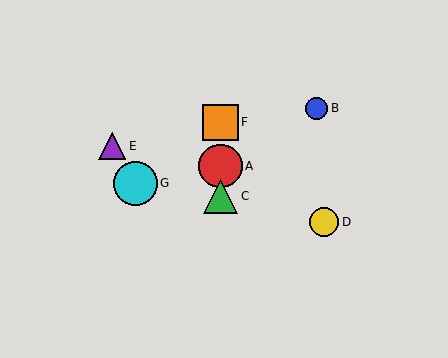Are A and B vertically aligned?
No, A is at x≈221 and B is at x≈317.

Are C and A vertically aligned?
Yes, both are at x≈221.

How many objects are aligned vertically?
3 objects (A, C, F) are aligned vertically.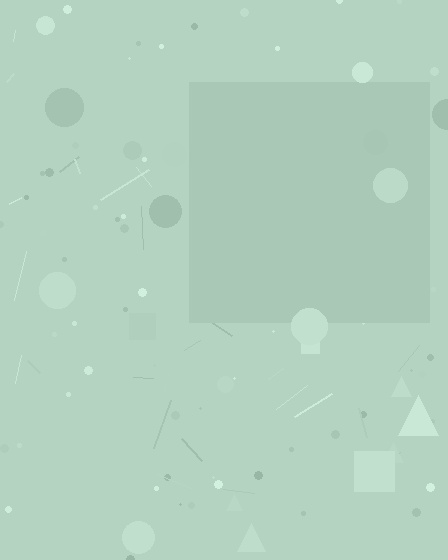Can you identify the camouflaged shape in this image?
The camouflaged shape is a square.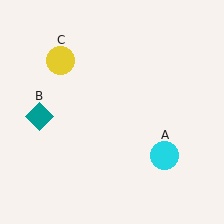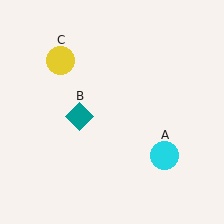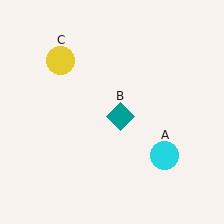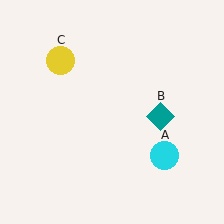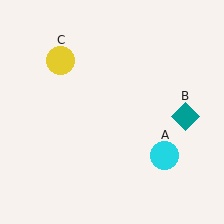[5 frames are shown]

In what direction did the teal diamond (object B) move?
The teal diamond (object B) moved right.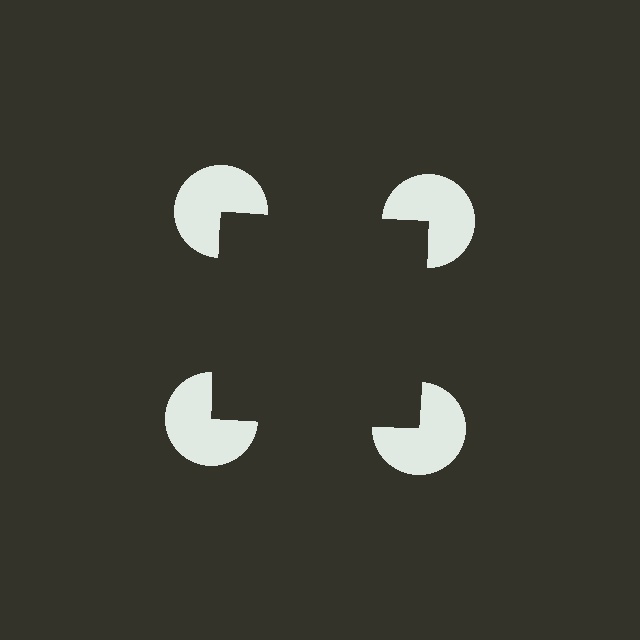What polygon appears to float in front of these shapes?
An illusory square — its edges are inferred from the aligned wedge cuts in the pac-man discs, not physically drawn.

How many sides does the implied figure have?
4 sides.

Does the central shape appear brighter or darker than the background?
It typically appears slightly darker than the background, even though no actual brightness change is drawn.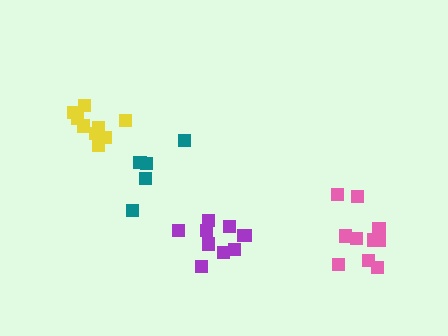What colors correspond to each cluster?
The clusters are colored: purple, yellow, pink, teal.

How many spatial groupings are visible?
There are 4 spatial groupings.